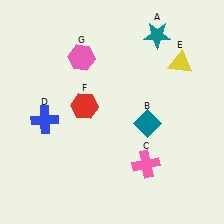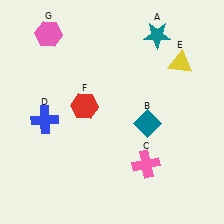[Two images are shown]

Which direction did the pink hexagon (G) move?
The pink hexagon (G) moved left.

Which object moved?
The pink hexagon (G) moved left.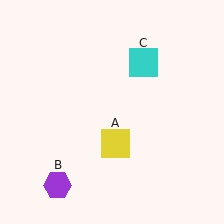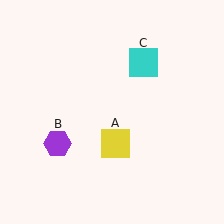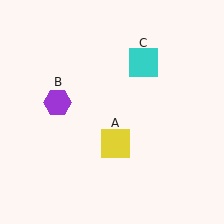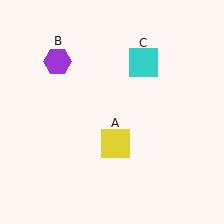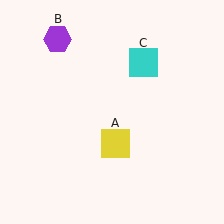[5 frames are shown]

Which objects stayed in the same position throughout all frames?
Yellow square (object A) and cyan square (object C) remained stationary.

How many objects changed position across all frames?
1 object changed position: purple hexagon (object B).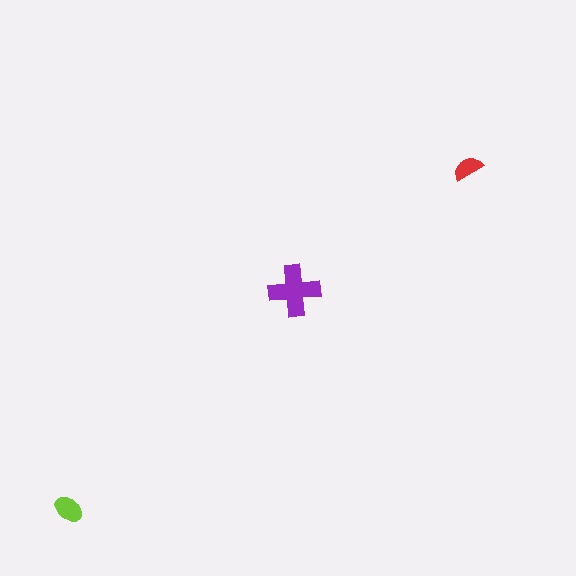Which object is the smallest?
The red semicircle.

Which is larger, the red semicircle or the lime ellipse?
The lime ellipse.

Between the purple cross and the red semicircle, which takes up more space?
The purple cross.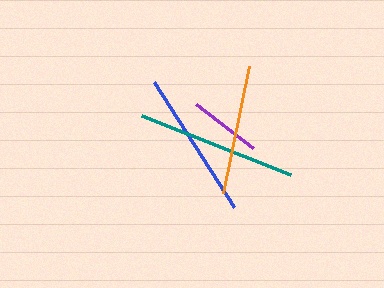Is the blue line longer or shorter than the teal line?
The teal line is longer than the blue line.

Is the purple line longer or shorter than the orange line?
The orange line is longer than the purple line.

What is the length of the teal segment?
The teal segment is approximately 160 pixels long.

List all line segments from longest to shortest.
From longest to shortest: teal, blue, orange, purple.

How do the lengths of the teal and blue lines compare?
The teal and blue lines are approximately the same length.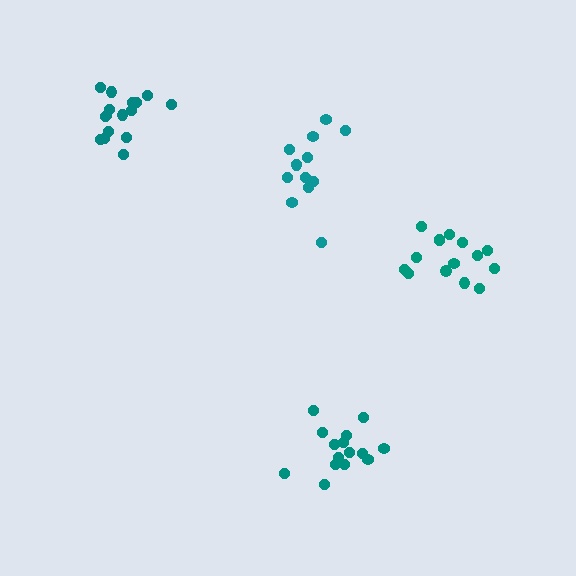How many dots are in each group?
Group 1: 15 dots, Group 2: 13 dots, Group 3: 15 dots, Group 4: 16 dots (59 total).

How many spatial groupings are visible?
There are 4 spatial groupings.